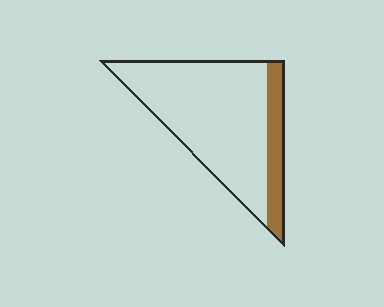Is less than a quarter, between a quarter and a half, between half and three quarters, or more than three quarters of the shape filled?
Less than a quarter.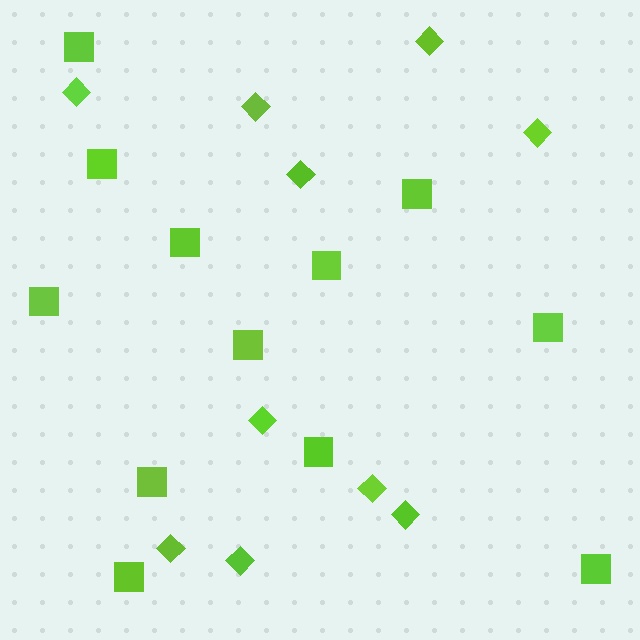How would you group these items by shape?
There are 2 groups: one group of diamonds (10) and one group of squares (12).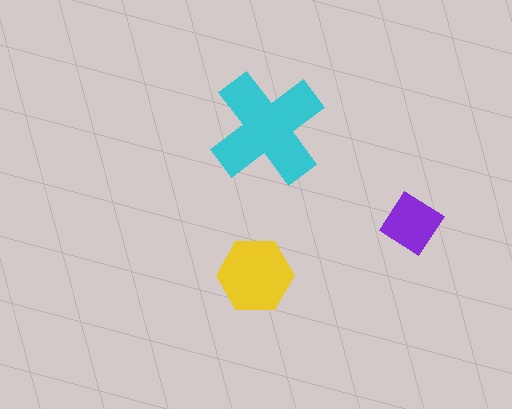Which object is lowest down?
The yellow hexagon is bottommost.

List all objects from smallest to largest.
The purple diamond, the yellow hexagon, the cyan cross.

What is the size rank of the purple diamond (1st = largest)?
3rd.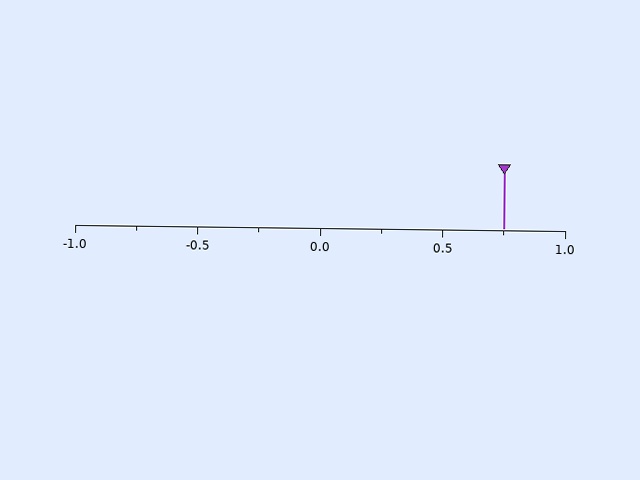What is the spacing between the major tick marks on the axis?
The major ticks are spaced 0.5 apart.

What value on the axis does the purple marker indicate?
The marker indicates approximately 0.75.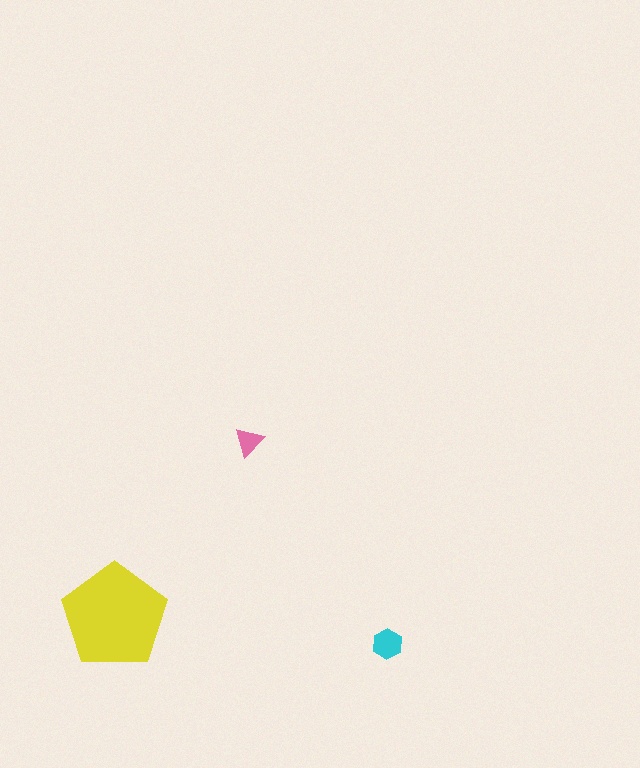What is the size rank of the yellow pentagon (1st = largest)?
1st.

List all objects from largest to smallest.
The yellow pentagon, the cyan hexagon, the pink triangle.